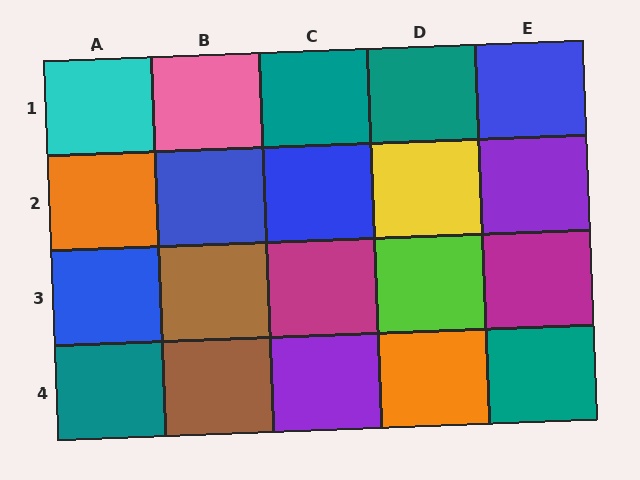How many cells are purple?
2 cells are purple.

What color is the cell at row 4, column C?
Purple.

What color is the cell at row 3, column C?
Magenta.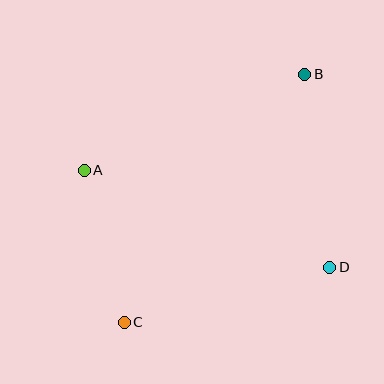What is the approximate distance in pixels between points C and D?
The distance between C and D is approximately 213 pixels.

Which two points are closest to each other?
Points A and C are closest to each other.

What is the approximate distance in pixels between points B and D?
The distance between B and D is approximately 195 pixels.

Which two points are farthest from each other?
Points B and C are farthest from each other.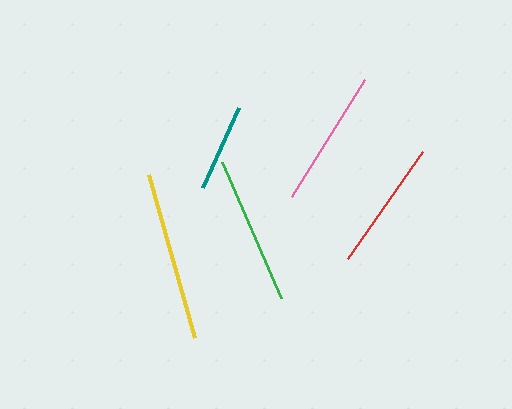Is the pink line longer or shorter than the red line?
The pink line is longer than the red line.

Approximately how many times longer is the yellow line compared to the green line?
The yellow line is approximately 1.1 times the length of the green line.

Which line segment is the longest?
The yellow line is the longest at approximately 169 pixels.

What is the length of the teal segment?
The teal segment is approximately 89 pixels long.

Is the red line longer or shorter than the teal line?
The red line is longer than the teal line.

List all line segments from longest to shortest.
From longest to shortest: yellow, green, pink, red, teal.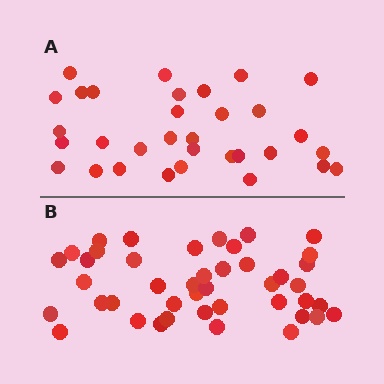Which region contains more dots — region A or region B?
Region B (the bottom region) has more dots.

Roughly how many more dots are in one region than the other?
Region B has roughly 12 or so more dots than region A.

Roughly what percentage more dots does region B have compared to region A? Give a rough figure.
About 35% more.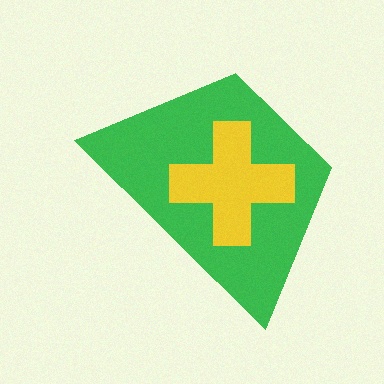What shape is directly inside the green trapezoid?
The yellow cross.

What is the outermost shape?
The green trapezoid.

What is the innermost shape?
The yellow cross.